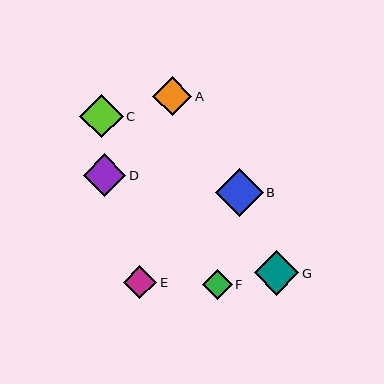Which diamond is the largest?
Diamond B is the largest with a size of approximately 47 pixels.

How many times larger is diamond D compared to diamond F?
Diamond D is approximately 1.4 times the size of diamond F.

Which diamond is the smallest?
Diamond F is the smallest with a size of approximately 30 pixels.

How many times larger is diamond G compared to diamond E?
Diamond G is approximately 1.3 times the size of diamond E.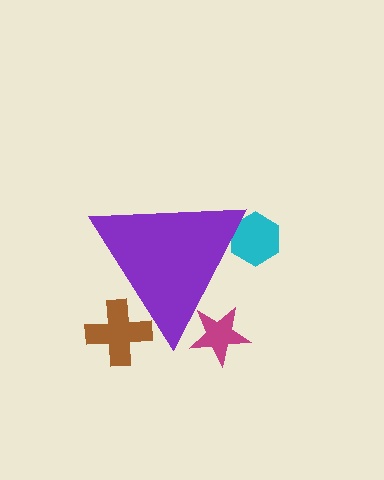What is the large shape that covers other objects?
A purple triangle.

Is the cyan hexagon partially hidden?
Yes, the cyan hexagon is partially hidden behind the purple triangle.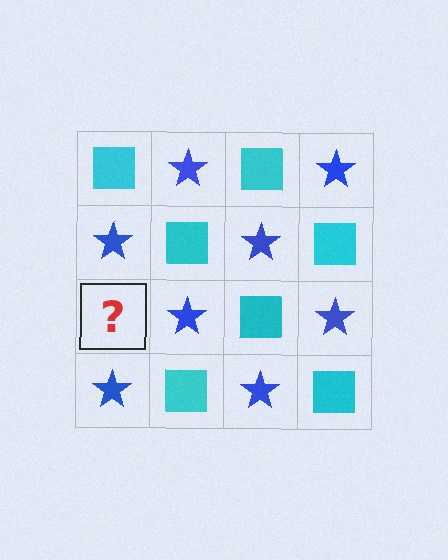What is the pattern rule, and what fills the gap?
The rule is that it alternates cyan square and blue star in a checkerboard pattern. The gap should be filled with a cyan square.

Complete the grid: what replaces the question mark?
The question mark should be replaced with a cyan square.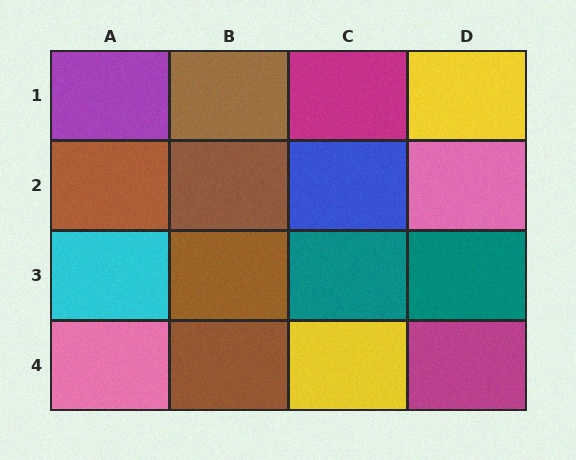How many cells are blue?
1 cell is blue.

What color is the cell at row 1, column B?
Brown.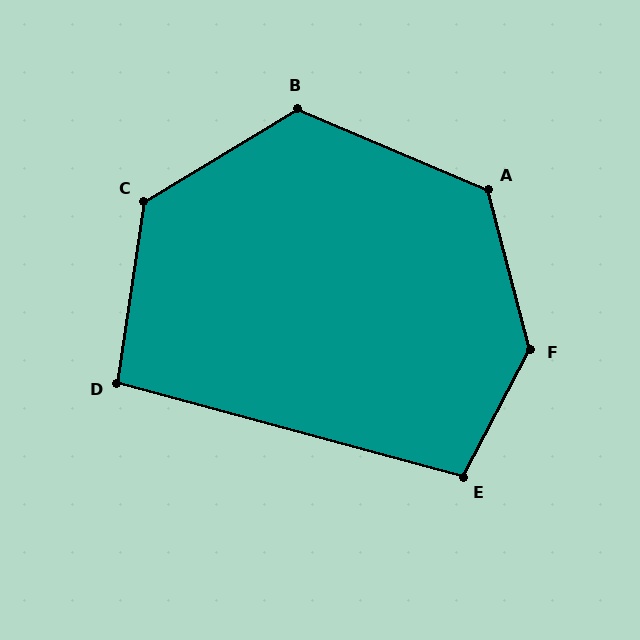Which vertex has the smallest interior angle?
D, at approximately 97 degrees.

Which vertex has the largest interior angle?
F, at approximately 137 degrees.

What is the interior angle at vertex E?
Approximately 103 degrees (obtuse).